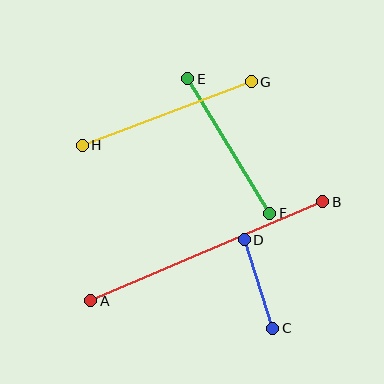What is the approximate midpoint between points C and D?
The midpoint is at approximately (258, 284) pixels.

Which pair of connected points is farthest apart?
Points A and B are farthest apart.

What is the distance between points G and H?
The distance is approximately 181 pixels.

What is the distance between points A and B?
The distance is approximately 252 pixels.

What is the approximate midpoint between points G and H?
The midpoint is at approximately (167, 114) pixels.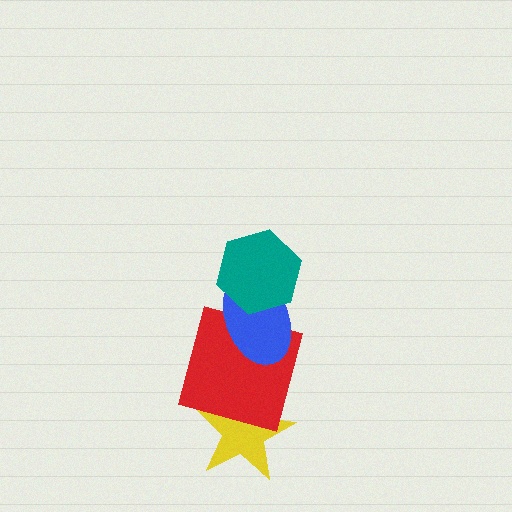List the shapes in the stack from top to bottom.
From top to bottom: the teal hexagon, the blue ellipse, the red square, the yellow star.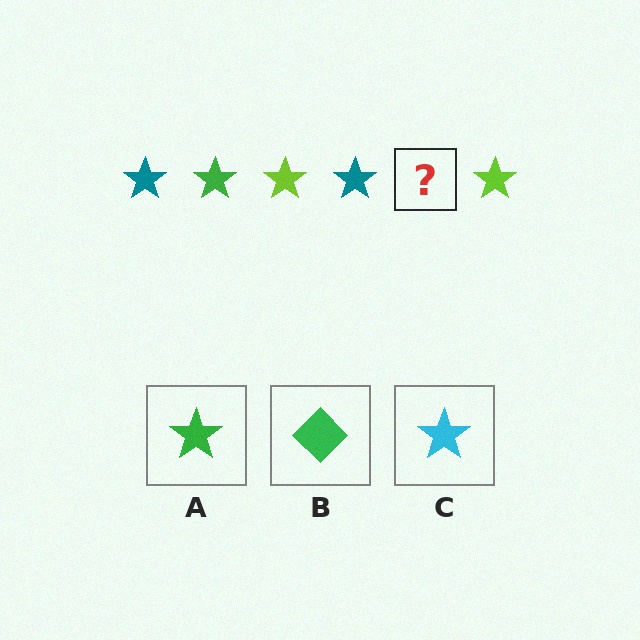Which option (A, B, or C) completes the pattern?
A.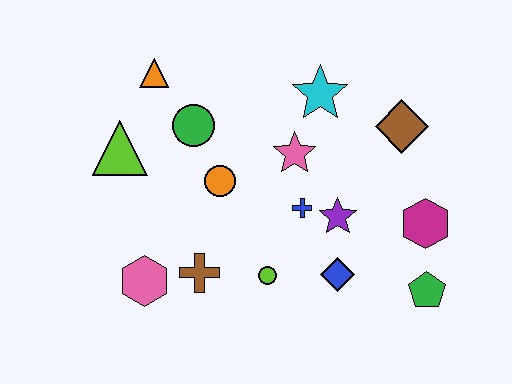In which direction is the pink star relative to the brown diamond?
The pink star is to the left of the brown diamond.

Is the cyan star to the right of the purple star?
No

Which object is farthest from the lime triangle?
The green pentagon is farthest from the lime triangle.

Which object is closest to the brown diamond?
The cyan star is closest to the brown diamond.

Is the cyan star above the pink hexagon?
Yes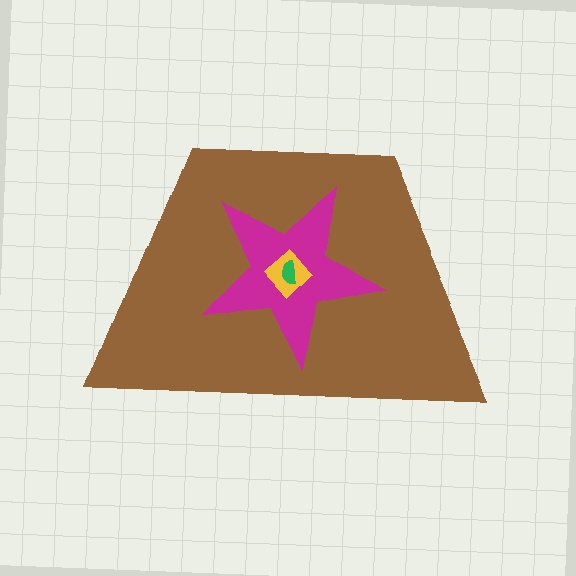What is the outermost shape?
The brown trapezoid.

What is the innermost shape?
The green semicircle.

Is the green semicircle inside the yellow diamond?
Yes.